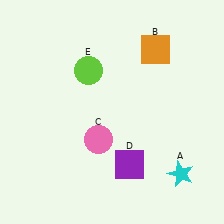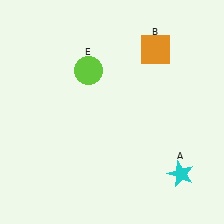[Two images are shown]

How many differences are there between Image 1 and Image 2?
There are 2 differences between the two images.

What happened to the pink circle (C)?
The pink circle (C) was removed in Image 2. It was in the bottom-left area of Image 1.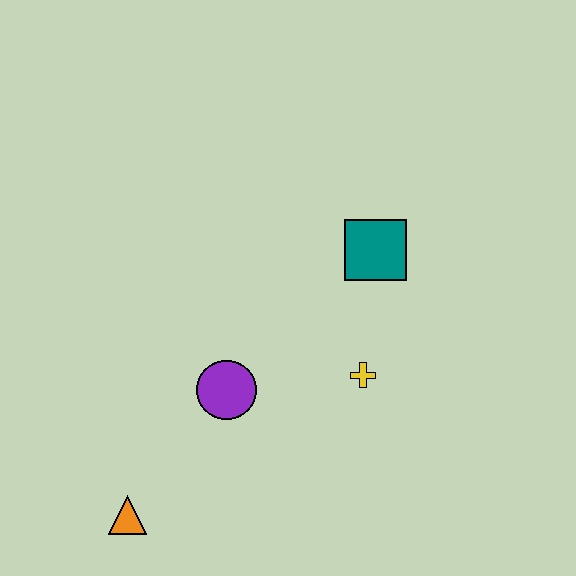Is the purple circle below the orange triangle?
No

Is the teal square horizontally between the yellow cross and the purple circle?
No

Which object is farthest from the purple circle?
The teal square is farthest from the purple circle.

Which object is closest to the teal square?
The yellow cross is closest to the teal square.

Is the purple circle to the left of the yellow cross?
Yes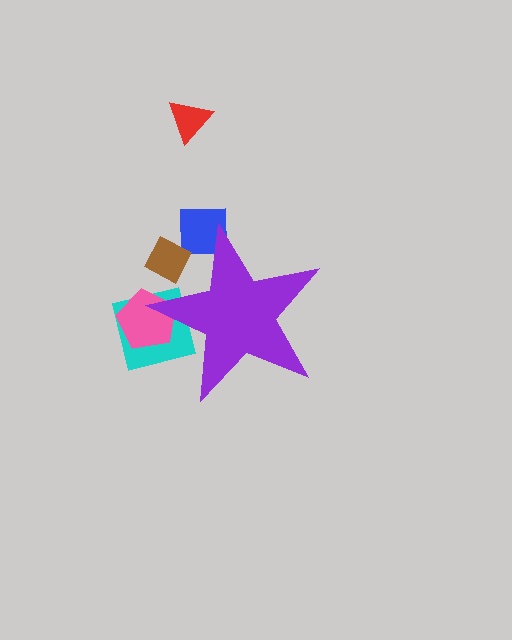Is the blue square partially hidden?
Yes, the blue square is partially hidden behind the purple star.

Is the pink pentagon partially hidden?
Yes, the pink pentagon is partially hidden behind the purple star.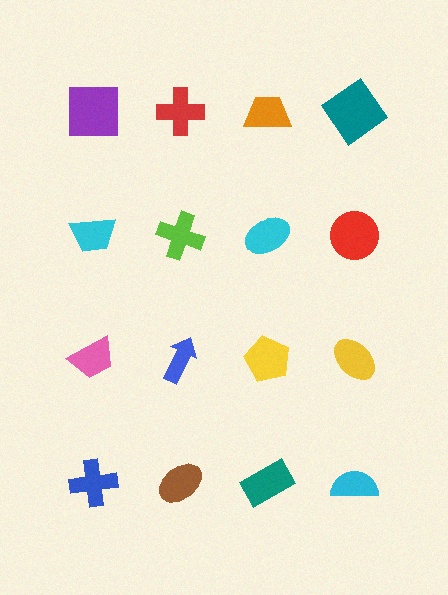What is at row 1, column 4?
A teal diamond.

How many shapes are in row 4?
4 shapes.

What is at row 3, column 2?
A blue arrow.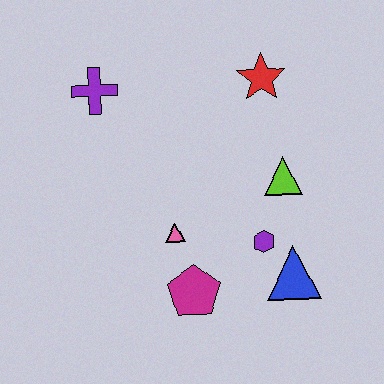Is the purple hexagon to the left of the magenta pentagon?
No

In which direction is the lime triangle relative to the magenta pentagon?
The lime triangle is above the magenta pentagon.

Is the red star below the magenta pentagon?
No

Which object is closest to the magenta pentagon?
The pink triangle is closest to the magenta pentagon.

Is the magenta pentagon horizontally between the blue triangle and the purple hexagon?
No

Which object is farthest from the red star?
The magenta pentagon is farthest from the red star.